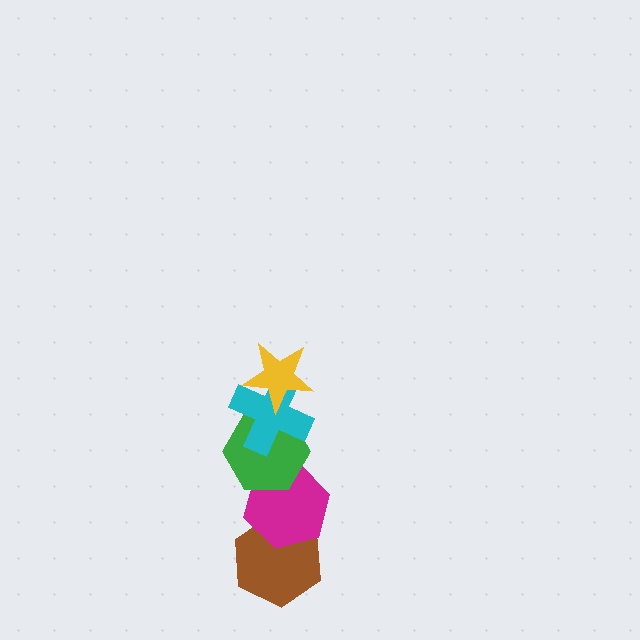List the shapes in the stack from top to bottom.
From top to bottom: the yellow star, the cyan cross, the green hexagon, the magenta hexagon, the brown hexagon.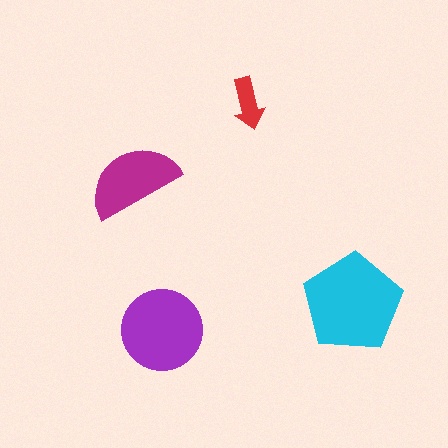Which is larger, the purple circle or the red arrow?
The purple circle.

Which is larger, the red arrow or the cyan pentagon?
The cyan pentagon.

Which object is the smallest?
The red arrow.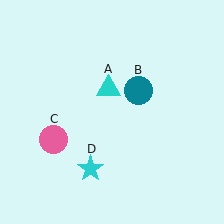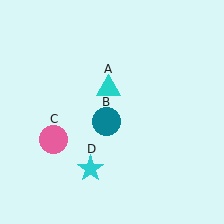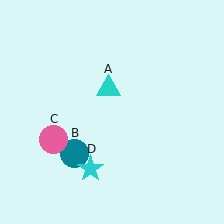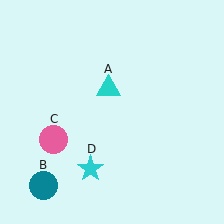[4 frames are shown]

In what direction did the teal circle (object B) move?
The teal circle (object B) moved down and to the left.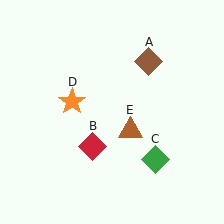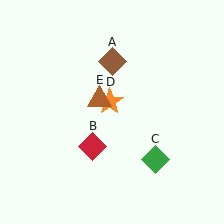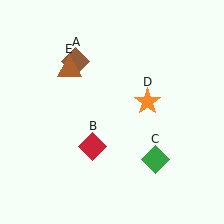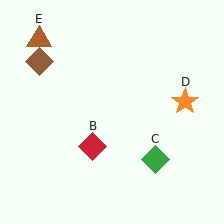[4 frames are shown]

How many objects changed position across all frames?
3 objects changed position: brown diamond (object A), orange star (object D), brown triangle (object E).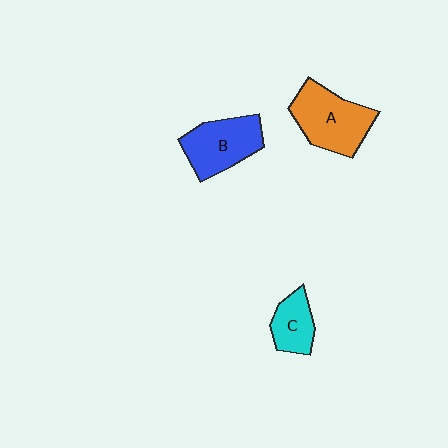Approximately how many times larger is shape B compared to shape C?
Approximately 1.6 times.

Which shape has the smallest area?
Shape C (cyan).